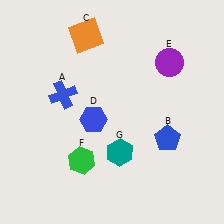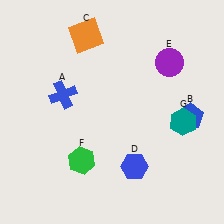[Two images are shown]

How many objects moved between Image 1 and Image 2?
3 objects moved between the two images.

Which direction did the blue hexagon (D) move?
The blue hexagon (D) moved down.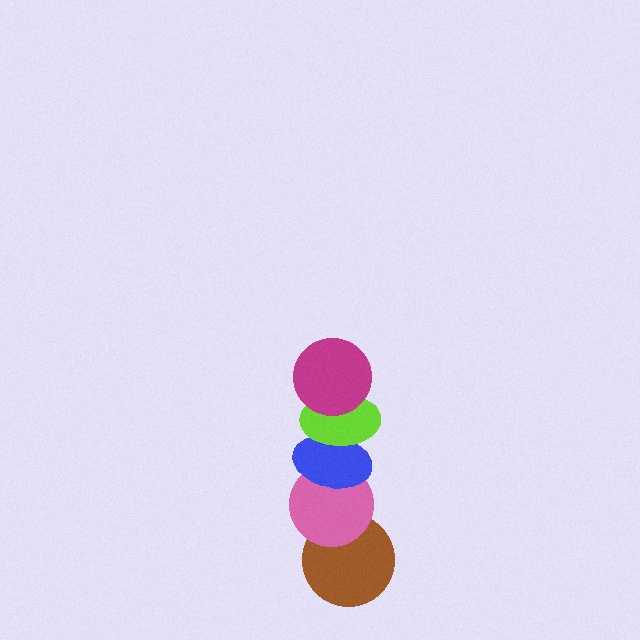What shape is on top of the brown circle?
The pink circle is on top of the brown circle.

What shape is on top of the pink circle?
The blue ellipse is on top of the pink circle.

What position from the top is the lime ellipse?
The lime ellipse is 2nd from the top.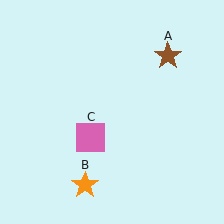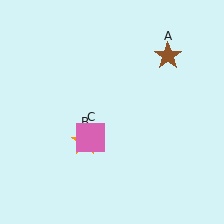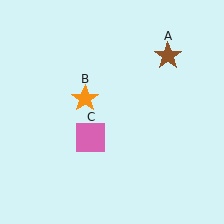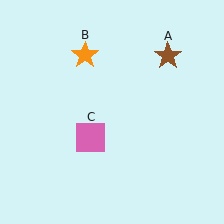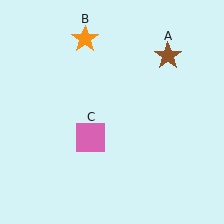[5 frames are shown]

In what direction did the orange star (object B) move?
The orange star (object B) moved up.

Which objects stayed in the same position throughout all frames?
Brown star (object A) and pink square (object C) remained stationary.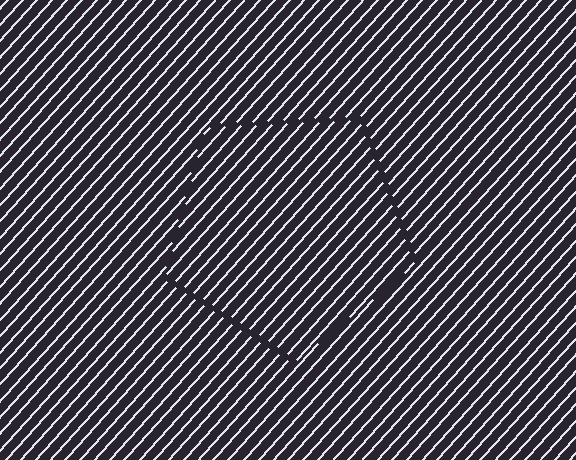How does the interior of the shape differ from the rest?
The interior of the shape contains the same grating, shifted by half a period — the contour is defined by the phase discontinuity where line-ends from the inner and outer gratings abut.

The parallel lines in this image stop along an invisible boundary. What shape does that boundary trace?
An illusory pentagon. The interior of the shape contains the same grating, shifted by half a period — the contour is defined by the phase discontinuity where line-ends from the inner and outer gratings abut.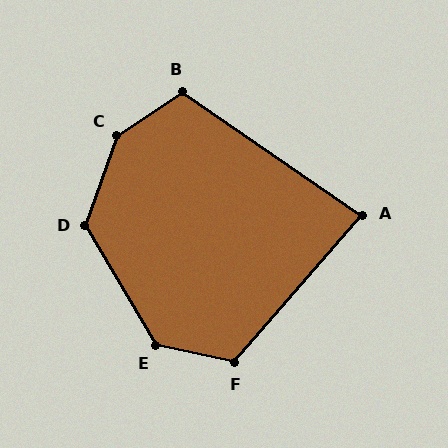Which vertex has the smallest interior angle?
A, at approximately 84 degrees.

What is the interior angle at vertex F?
Approximately 118 degrees (obtuse).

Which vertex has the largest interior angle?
C, at approximately 143 degrees.